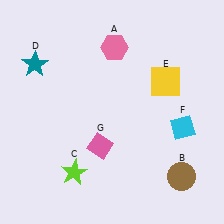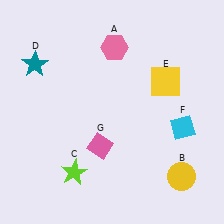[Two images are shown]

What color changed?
The circle (B) changed from brown in Image 1 to yellow in Image 2.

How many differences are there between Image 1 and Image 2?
There is 1 difference between the two images.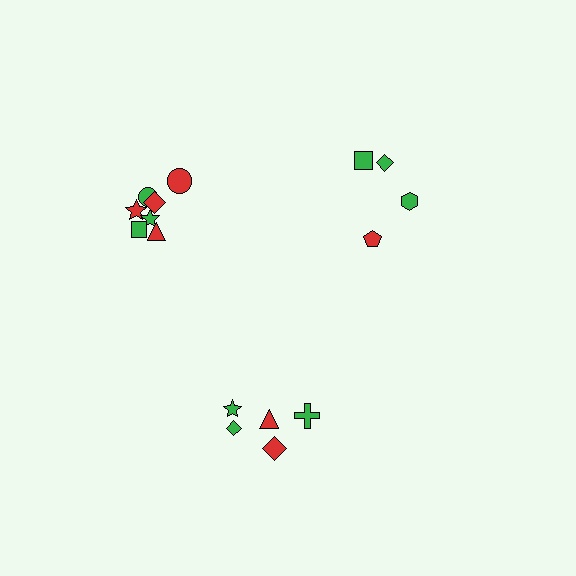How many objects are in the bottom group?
There are 5 objects.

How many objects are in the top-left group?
There are 7 objects.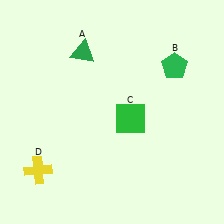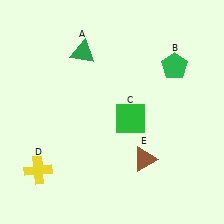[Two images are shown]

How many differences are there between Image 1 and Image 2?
There is 1 difference between the two images.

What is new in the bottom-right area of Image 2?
A brown triangle (E) was added in the bottom-right area of Image 2.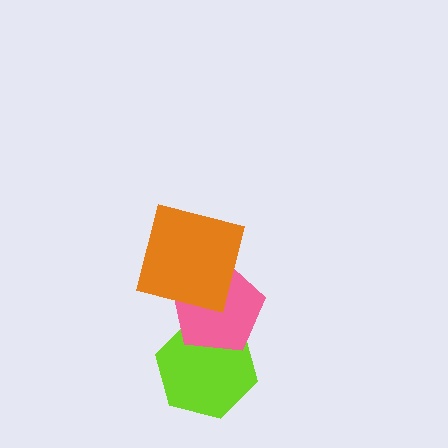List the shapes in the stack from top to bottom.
From top to bottom: the orange square, the pink pentagon, the lime hexagon.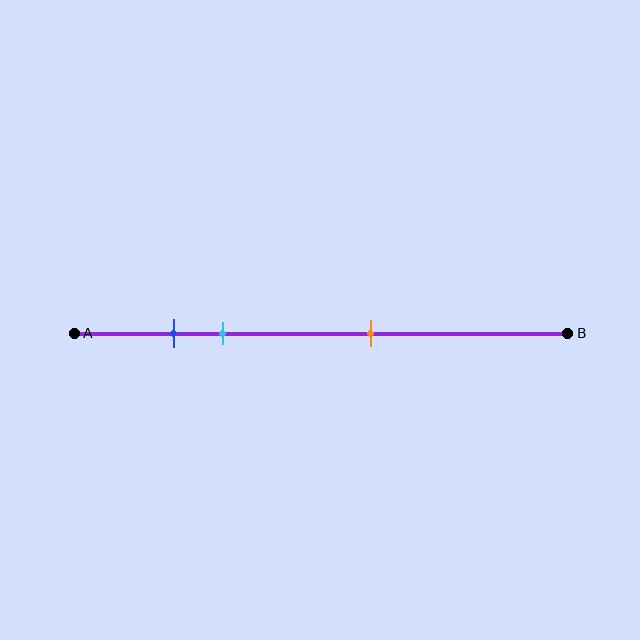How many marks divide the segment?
There are 3 marks dividing the segment.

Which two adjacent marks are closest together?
The blue and cyan marks are the closest adjacent pair.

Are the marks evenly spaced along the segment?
No, the marks are not evenly spaced.